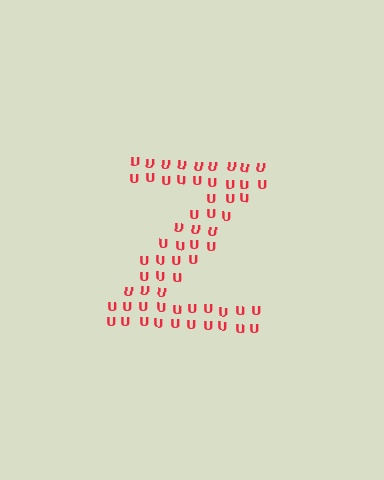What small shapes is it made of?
It is made of small letter U's.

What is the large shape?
The large shape is the letter Z.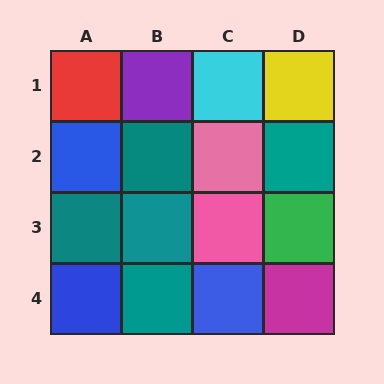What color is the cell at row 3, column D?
Green.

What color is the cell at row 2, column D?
Teal.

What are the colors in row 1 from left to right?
Red, purple, cyan, yellow.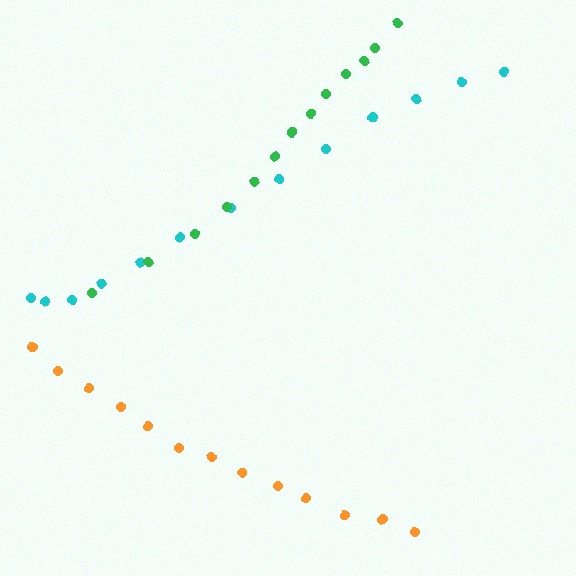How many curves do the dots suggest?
There are 3 distinct paths.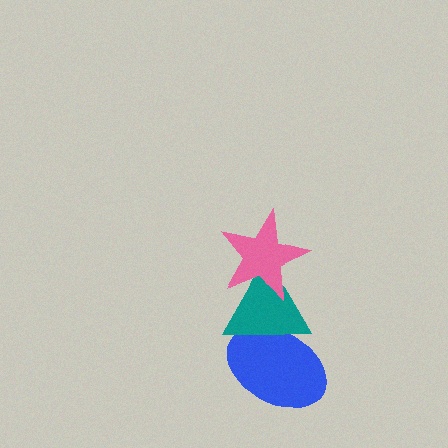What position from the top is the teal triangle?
The teal triangle is 2nd from the top.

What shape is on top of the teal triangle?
The pink star is on top of the teal triangle.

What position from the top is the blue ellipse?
The blue ellipse is 3rd from the top.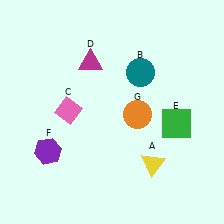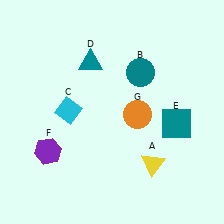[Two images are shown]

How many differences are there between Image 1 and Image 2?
There are 3 differences between the two images.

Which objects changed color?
C changed from pink to cyan. D changed from magenta to teal. E changed from green to teal.